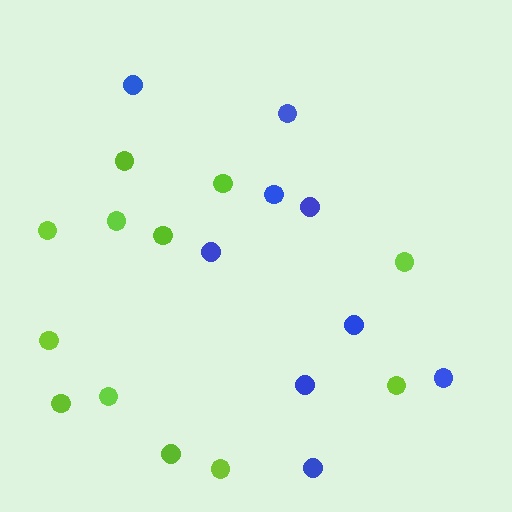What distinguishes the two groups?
There are 2 groups: one group of blue circles (9) and one group of lime circles (12).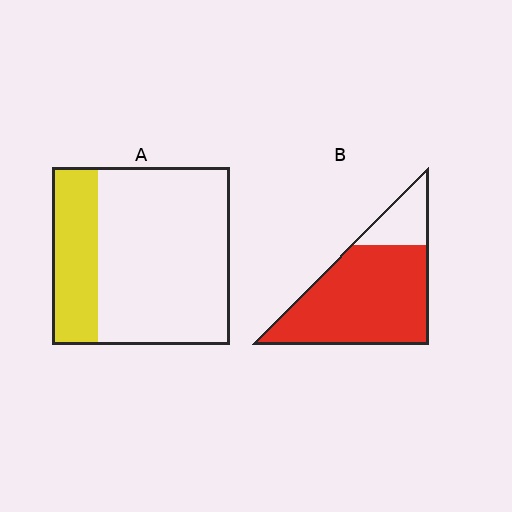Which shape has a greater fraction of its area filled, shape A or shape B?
Shape B.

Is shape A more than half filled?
No.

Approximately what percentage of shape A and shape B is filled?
A is approximately 25% and B is approximately 80%.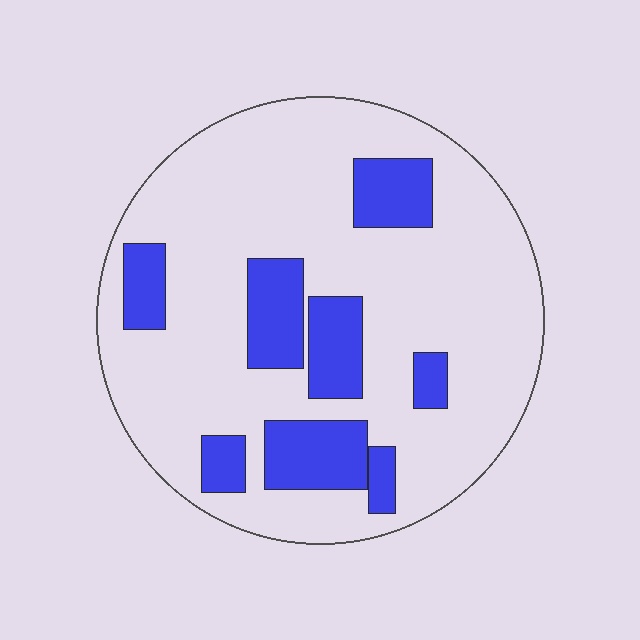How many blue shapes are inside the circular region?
8.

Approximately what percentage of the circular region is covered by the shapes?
Approximately 20%.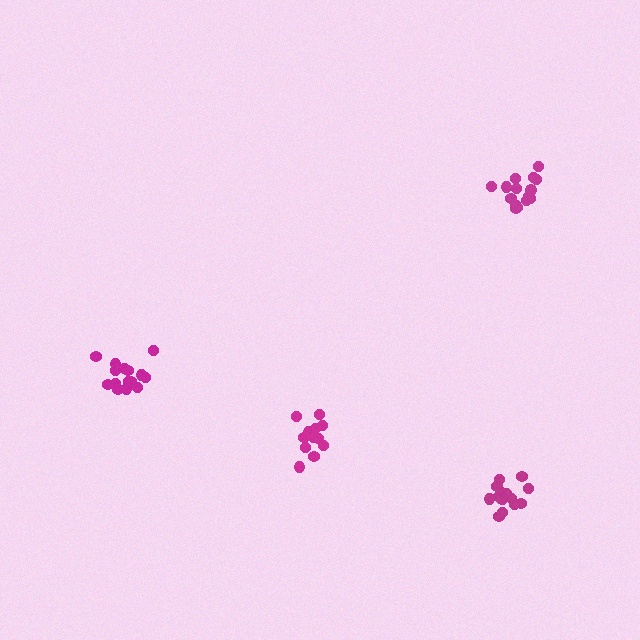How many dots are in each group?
Group 1: 13 dots, Group 2: 15 dots, Group 3: 15 dots, Group 4: 16 dots (59 total).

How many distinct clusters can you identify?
There are 4 distinct clusters.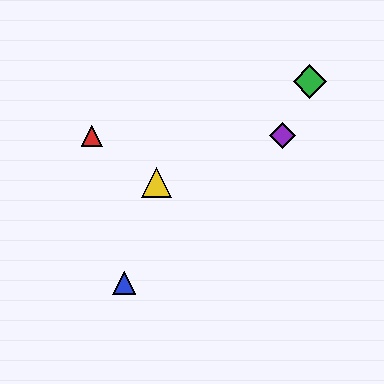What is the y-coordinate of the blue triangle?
The blue triangle is at y≈283.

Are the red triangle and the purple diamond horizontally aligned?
Yes, both are at y≈136.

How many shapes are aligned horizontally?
2 shapes (the red triangle, the purple diamond) are aligned horizontally.